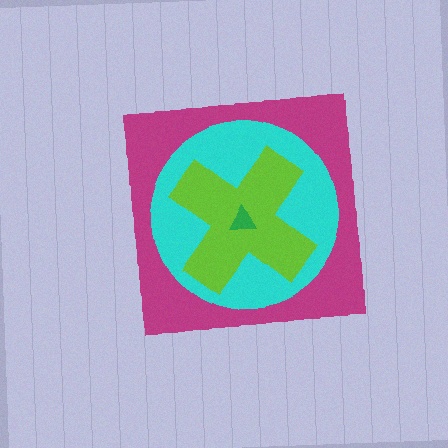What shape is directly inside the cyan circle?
The lime cross.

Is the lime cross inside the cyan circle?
Yes.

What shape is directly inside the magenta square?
The cyan circle.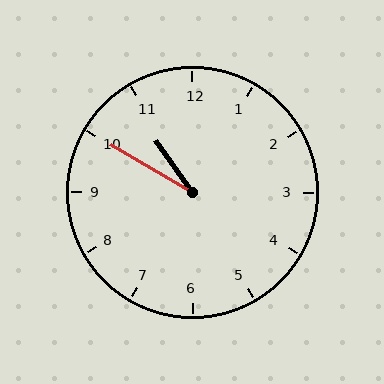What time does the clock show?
10:50.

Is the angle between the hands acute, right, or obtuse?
It is acute.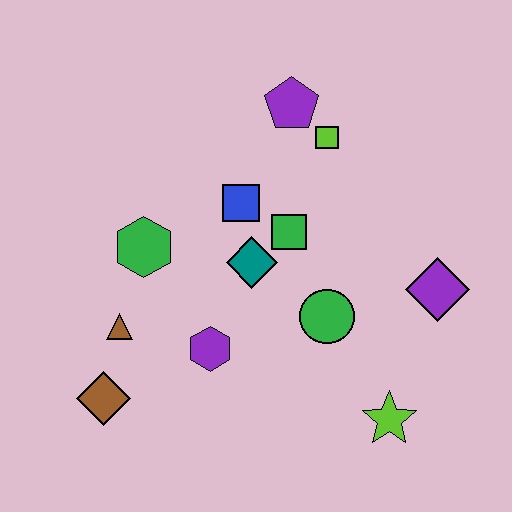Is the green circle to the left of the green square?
No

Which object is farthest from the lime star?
The purple pentagon is farthest from the lime star.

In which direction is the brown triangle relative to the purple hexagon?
The brown triangle is to the left of the purple hexagon.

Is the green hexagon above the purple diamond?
Yes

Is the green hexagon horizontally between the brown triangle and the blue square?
Yes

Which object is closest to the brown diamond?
The brown triangle is closest to the brown diamond.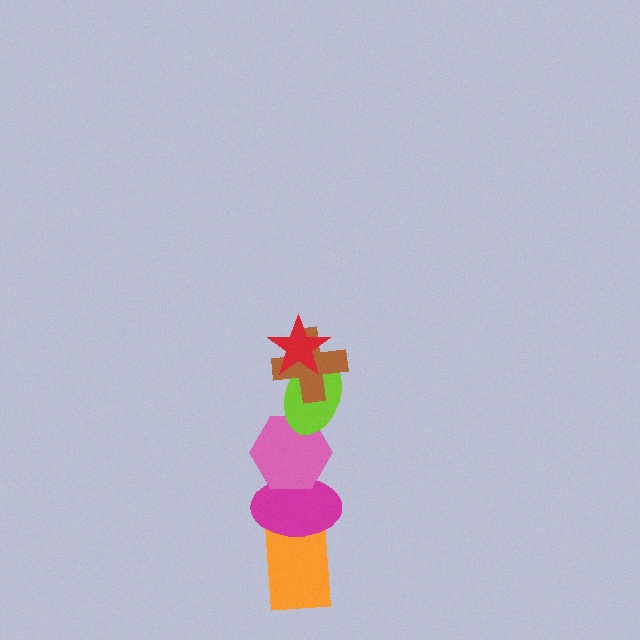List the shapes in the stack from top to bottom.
From top to bottom: the red star, the brown cross, the lime ellipse, the pink hexagon, the magenta ellipse, the orange rectangle.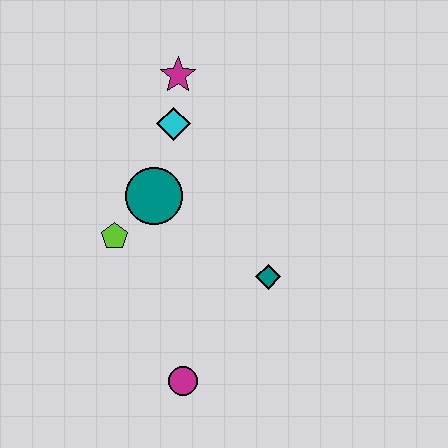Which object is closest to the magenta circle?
The teal diamond is closest to the magenta circle.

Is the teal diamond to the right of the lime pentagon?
Yes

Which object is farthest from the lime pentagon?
The magenta star is farthest from the lime pentagon.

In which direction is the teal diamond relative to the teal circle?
The teal diamond is to the right of the teal circle.